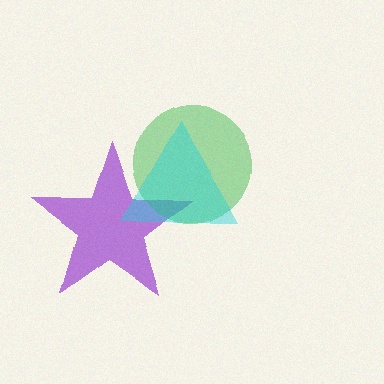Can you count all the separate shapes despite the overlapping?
Yes, there are 3 separate shapes.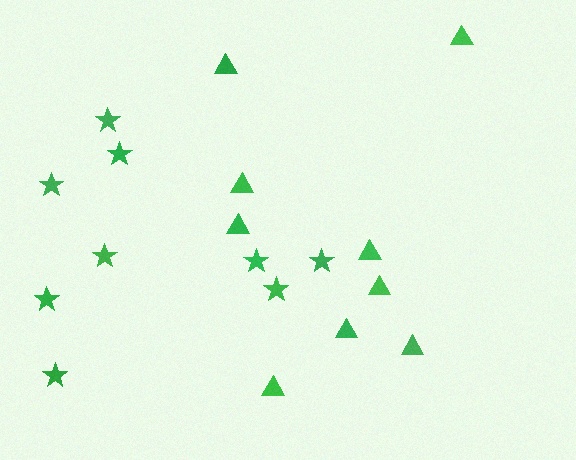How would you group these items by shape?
There are 2 groups: one group of stars (9) and one group of triangles (9).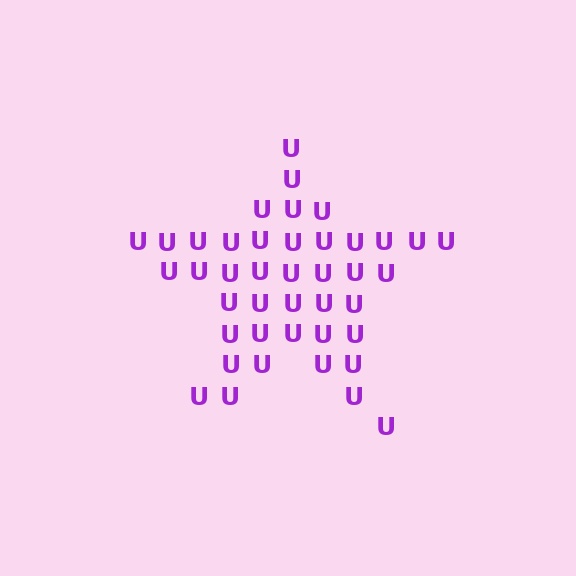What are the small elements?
The small elements are letter U's.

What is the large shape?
The large shape is a star.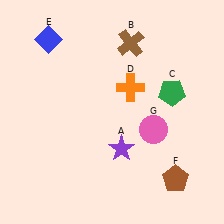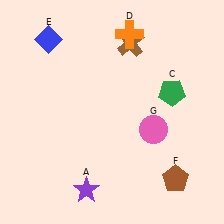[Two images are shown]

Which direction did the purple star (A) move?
The purple star (A) moved down.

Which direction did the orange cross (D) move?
The orange cross (D) moved up.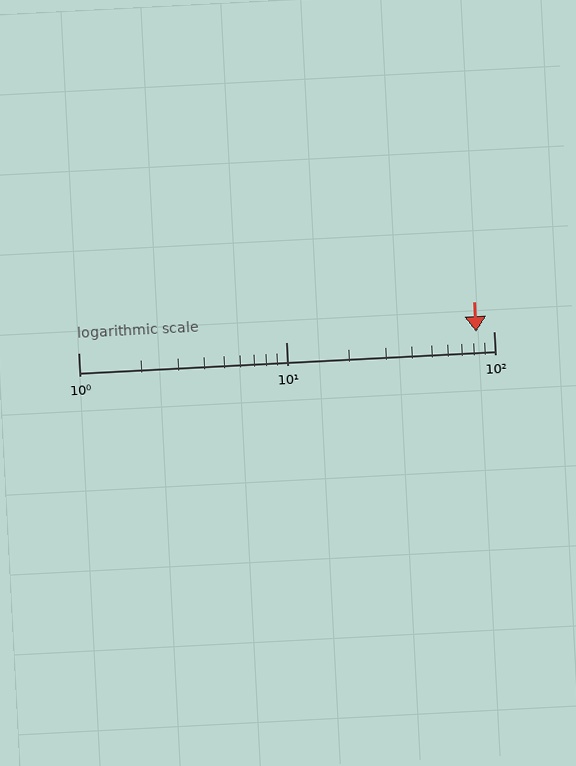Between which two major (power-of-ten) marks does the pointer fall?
The pointer is between 10 and 100.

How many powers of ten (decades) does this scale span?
The scale spans 2 decades, from 1 to 100.